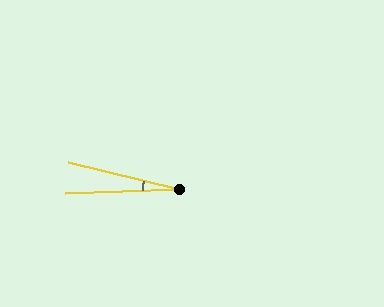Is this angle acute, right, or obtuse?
It is acute.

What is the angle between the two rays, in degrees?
Approximately 16 degrees.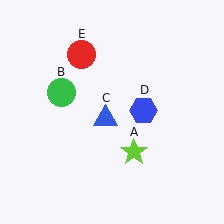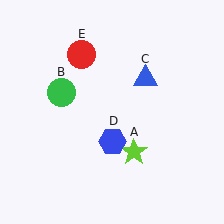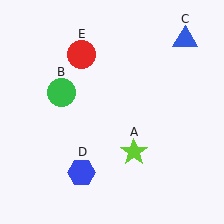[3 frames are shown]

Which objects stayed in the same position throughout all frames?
Lime star (object A) and green circle (object B) and red circle (object E) remained stationary.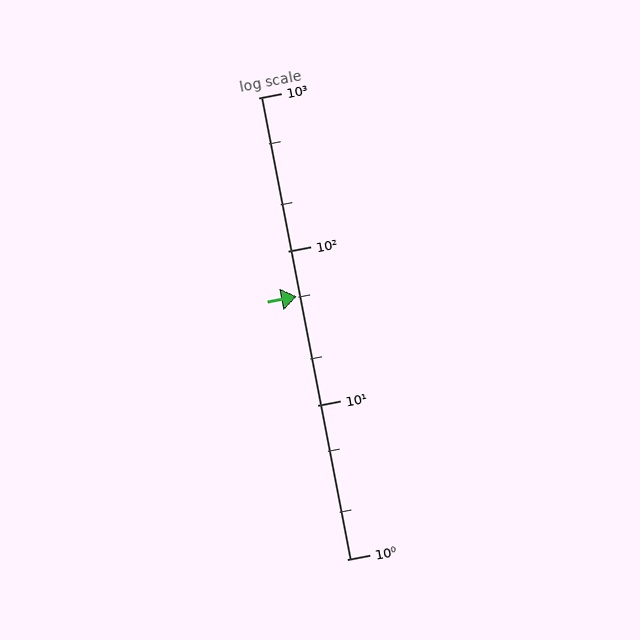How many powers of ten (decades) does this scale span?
The scale spans 3 decades, from 1 to 1000.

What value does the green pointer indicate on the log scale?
The pointer indicates approximately 51.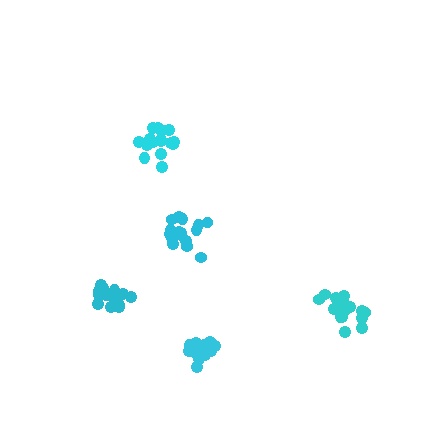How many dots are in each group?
Group 1: 13 dots, Group 2: 16 dots, Group 3: 17 dots, Group 4: 16 dots, Group 5: 19 dots (81 total).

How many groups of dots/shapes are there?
There are 5 groups.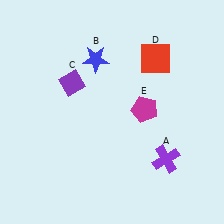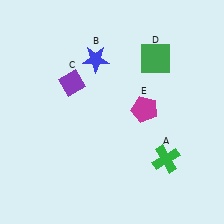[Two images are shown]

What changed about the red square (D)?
In Image 1, D is red. In Image 2, it changed to green.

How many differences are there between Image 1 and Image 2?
There are 2 differences between the two images.